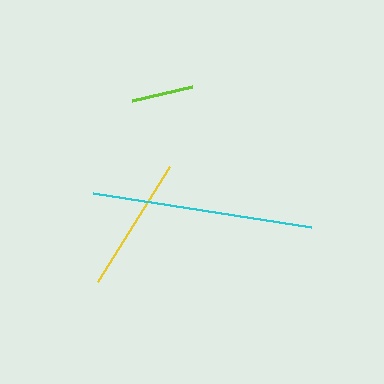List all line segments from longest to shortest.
From longest to shortest: cyan, yellow, lime.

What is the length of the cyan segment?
The cyan segment is approximately 221 pixels long.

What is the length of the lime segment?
The lime segment is approximately 61 pixels long.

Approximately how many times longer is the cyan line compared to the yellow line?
The cyan line is approximately 1.6 times the length of the yellow line.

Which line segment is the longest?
The cyan line is the longest at approximately 221 pixels.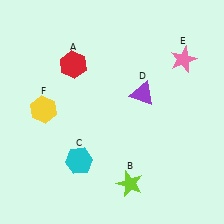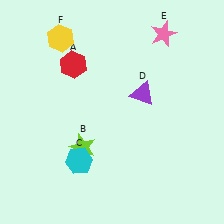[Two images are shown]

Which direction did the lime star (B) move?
The lime star (B) moved left.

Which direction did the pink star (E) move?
The pink star (E) moved up.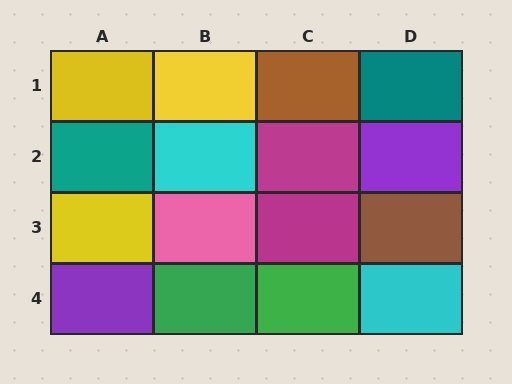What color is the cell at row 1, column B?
Yellow.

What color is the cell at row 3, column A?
Yellow.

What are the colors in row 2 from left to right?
Teal, cyan, magenta, purple.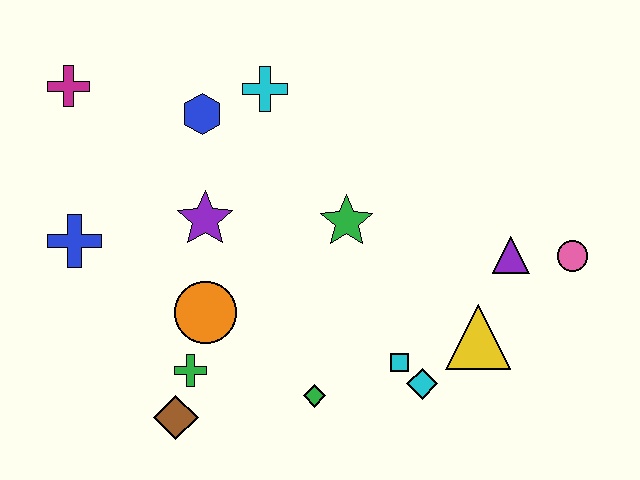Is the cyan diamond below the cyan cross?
Yes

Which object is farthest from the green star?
The magenta cross is farthest from the green star.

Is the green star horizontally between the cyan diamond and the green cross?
Yes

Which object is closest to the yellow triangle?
The cyan diamond is closest to the yellow triangle.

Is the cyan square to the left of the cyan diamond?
Yes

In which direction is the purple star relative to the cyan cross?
The purple star is below the cyan cross.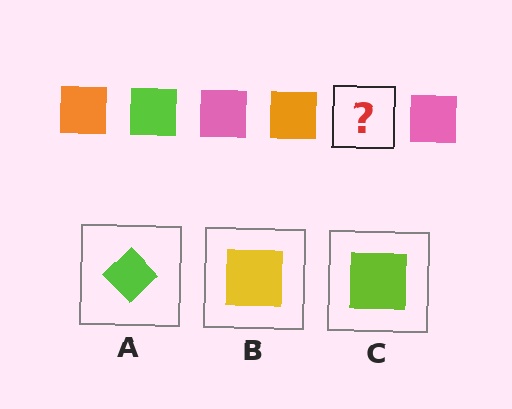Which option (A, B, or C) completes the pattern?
C.